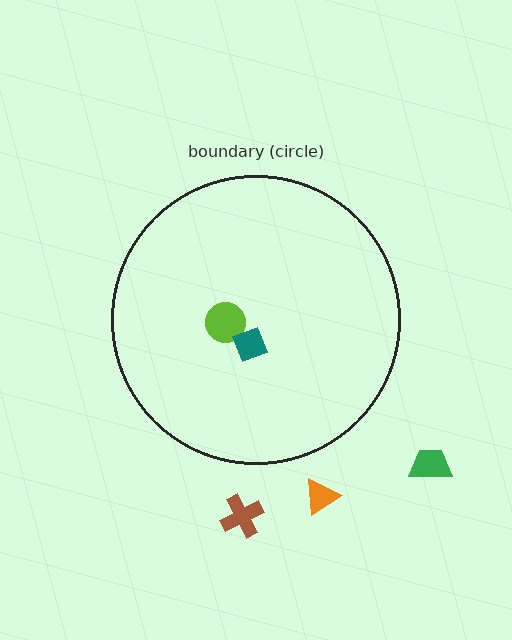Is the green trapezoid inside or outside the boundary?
Outside.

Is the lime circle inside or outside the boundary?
Inside.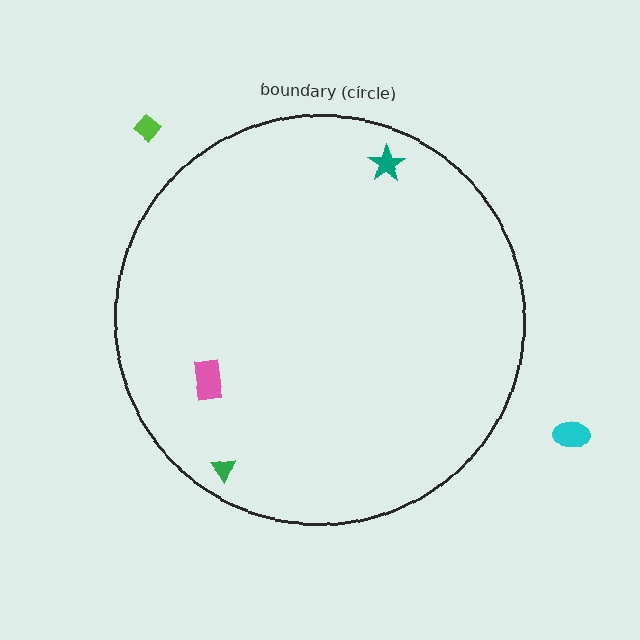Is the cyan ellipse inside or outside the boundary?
Outside.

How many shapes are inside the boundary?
3 inside, 2 outside.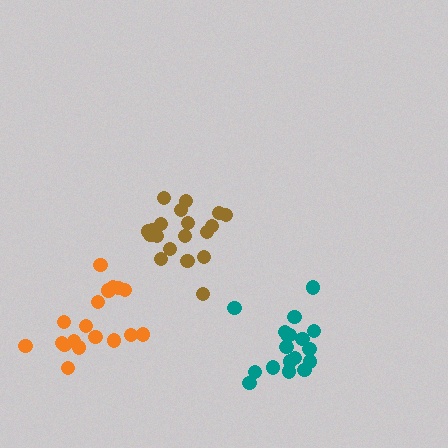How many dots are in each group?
Group 1: 18 dots, Group 2: 19 dots, Group 3: 18 dots (55 total).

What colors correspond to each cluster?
The clusters are colored: orange, brown, teal.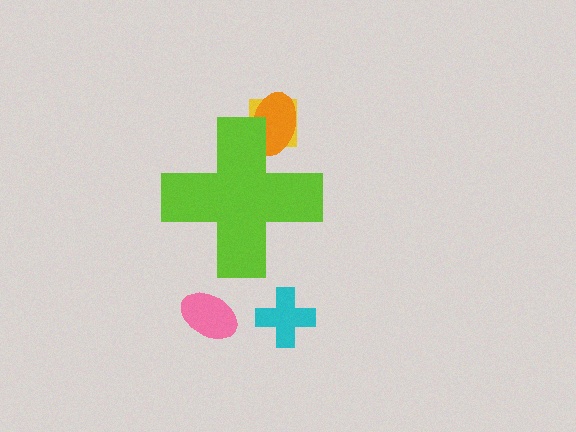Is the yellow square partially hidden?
Yes, the yellow square is partially hidden behind the lime cross.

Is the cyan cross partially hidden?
No, the cyan cross is fully visible.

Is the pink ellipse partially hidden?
No, the pink ellipse is fully visible.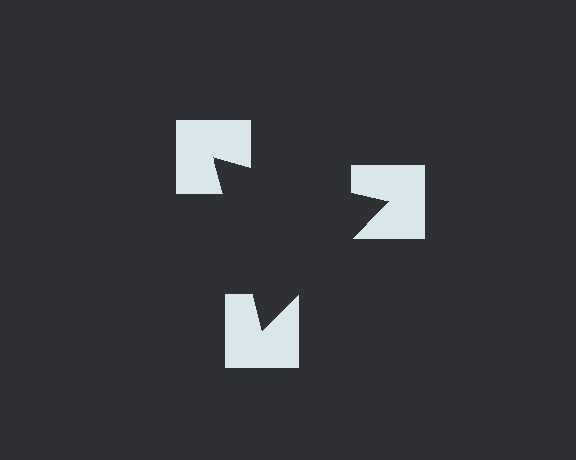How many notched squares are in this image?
There are 3 — one at each vertex of the illusory triangle.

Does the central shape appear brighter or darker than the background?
It typically appears slightly darker than the background, even though no actual brightness change is drawn.